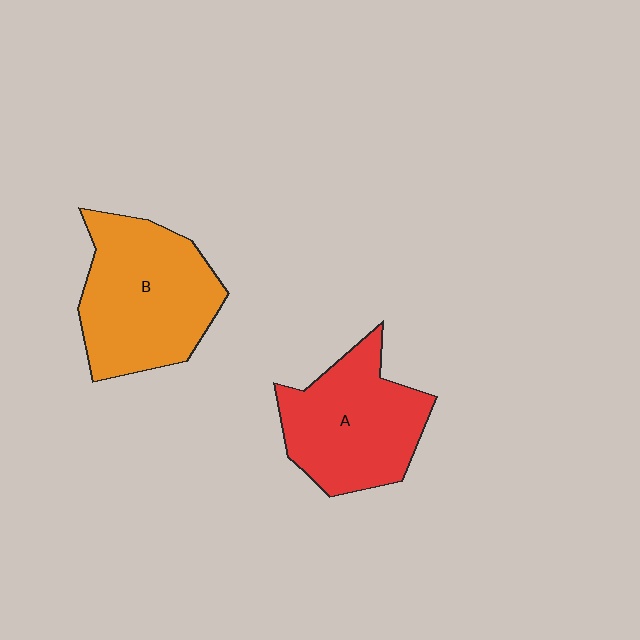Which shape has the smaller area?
Shape A (red).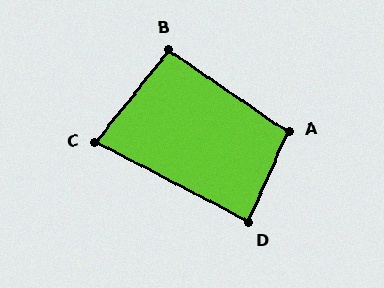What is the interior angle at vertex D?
Approximately 86 degrees (approximately right).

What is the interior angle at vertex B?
Approximately 94 degrees (approximately right).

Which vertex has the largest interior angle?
A, at approximately 101 degrees.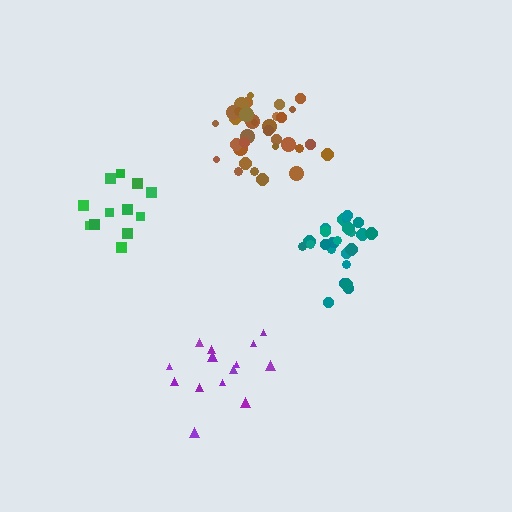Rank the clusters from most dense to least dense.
teal, brown, green, purple.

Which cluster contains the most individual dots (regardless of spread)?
Brown (35).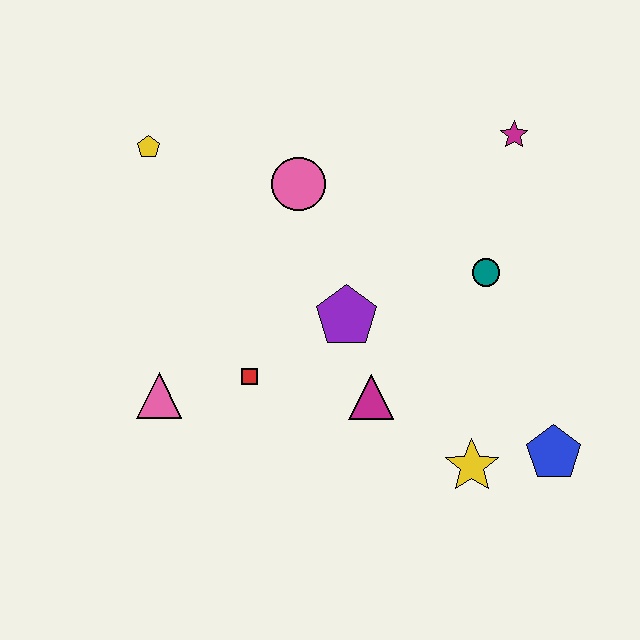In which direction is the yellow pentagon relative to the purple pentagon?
The yellow pentagon is to the left of the purple pentagon.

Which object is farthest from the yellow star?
The yellow pentagon is farthest from the yellow star.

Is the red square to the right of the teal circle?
No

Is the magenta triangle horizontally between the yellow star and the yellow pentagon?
Yes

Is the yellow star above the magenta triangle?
No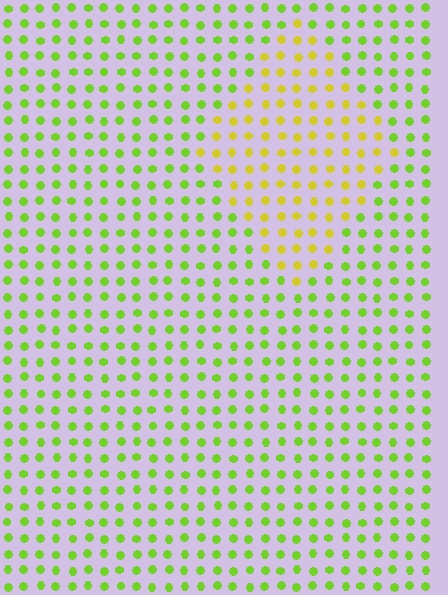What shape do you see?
I see a diamond.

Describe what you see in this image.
The image is filled with small lime elements in a uniform arrangement. A diamond-shaped region is visible where the elements are tinted to a slightly different hue, forming a subtle color boundary.